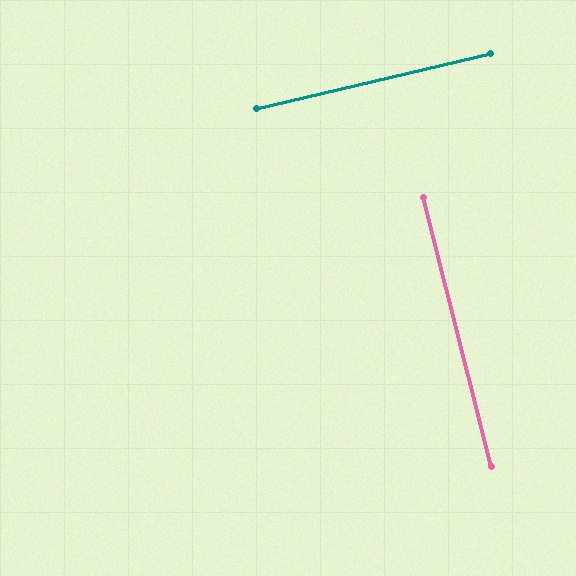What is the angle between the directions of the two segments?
Approximately 89 degrees.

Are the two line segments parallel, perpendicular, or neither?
Perpendicular — they meet at approximately 89°.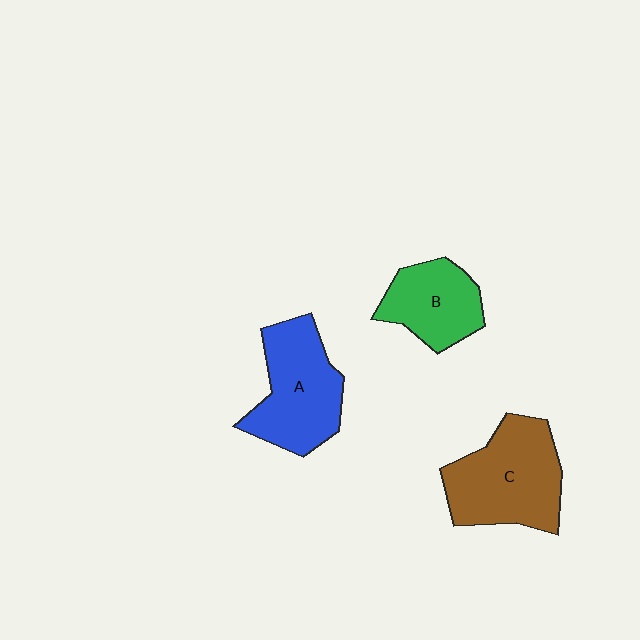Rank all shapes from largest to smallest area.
From largest to smallest: C (brown), A (blue), B (green).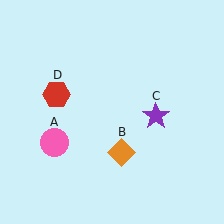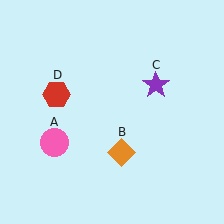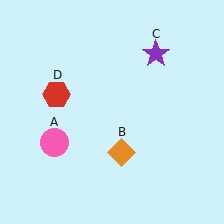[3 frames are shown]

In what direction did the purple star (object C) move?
The purple star (object C) moved up.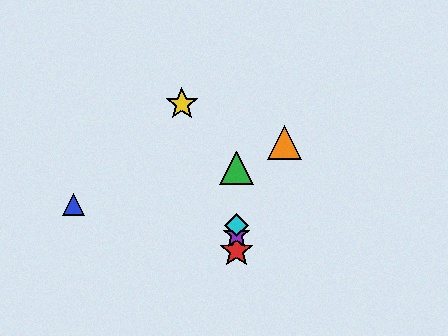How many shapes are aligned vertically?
4 shapes (the red star, the green triangle, the purple star, the cyan diamond) are aligned vertically.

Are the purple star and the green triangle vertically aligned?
Yes, both are at x≈237.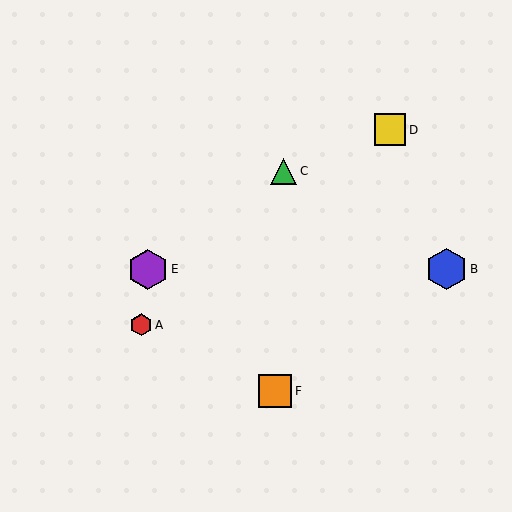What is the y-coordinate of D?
Object D is at y≈130.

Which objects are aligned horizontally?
Objects B, E are aligned horizontally.